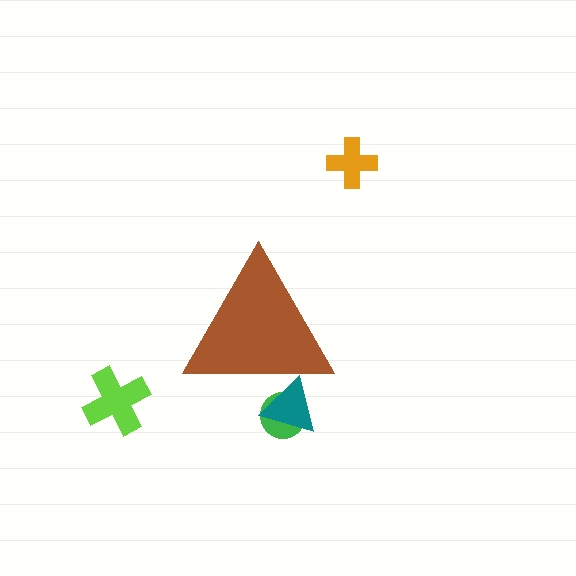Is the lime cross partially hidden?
No, the lime cross is fully visible.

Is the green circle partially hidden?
Yes, the green circle is partially hidden behind the brown triangle.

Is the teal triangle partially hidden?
Yes, the teal triangle is partially hidden behind the brown triangle.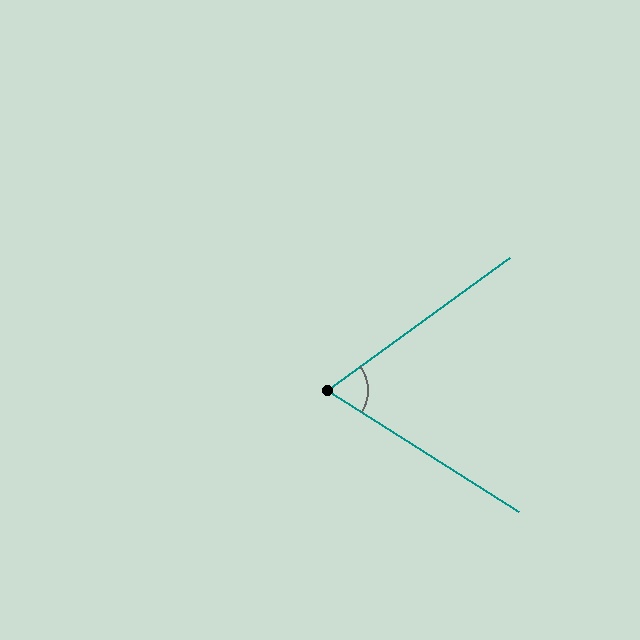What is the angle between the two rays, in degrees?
Approximately 68 degrees.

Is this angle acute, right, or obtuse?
It is acute.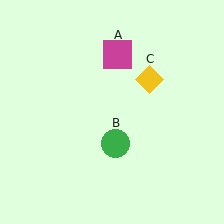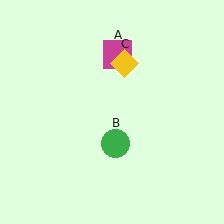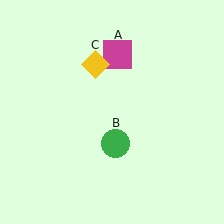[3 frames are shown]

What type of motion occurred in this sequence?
The yellow diamond (object C) rotated counterclockwise around the center of the scene.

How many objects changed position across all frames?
1 object changed position: yellow diamond (object C).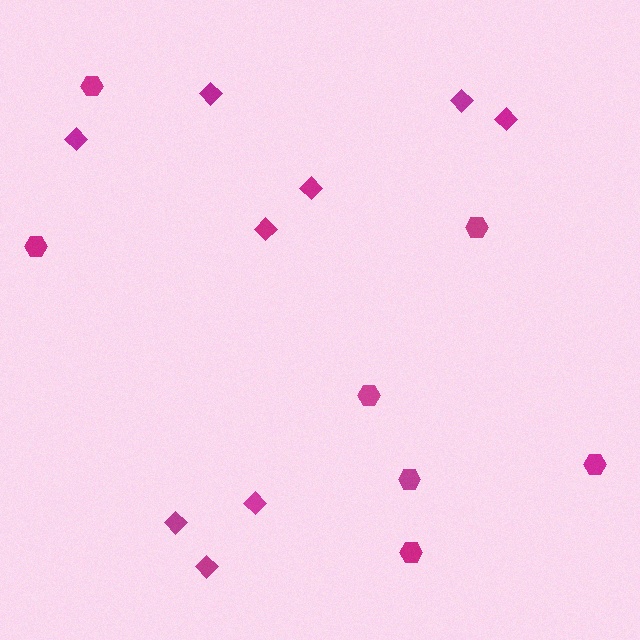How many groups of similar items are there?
There are 2 groups: one group of diamonds (9) and one group of hexagons (7).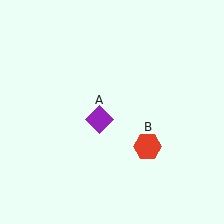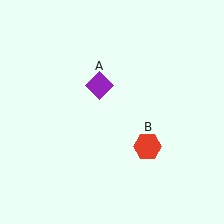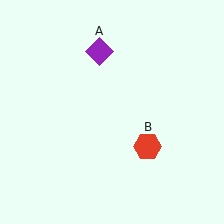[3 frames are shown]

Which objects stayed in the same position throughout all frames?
Red hexagon (object B) remained stationary.